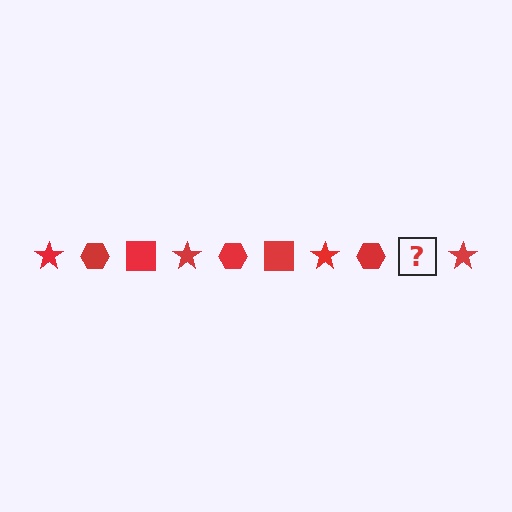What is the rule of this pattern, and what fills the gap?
The rule is that the pattern cycles through star, hexagon, square shapes in red. The gap should be filled with a red square.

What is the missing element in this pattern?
The missing element is a red square.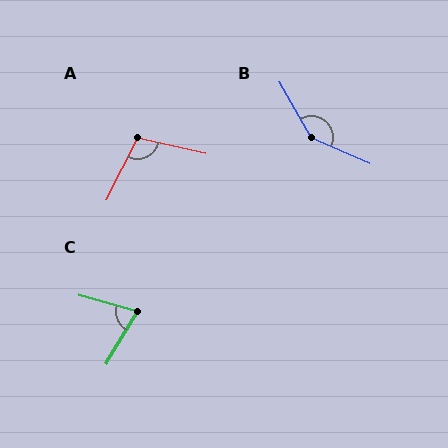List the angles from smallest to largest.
C (74°), A (104°), B (143°).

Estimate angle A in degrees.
Approximately 104 degrees.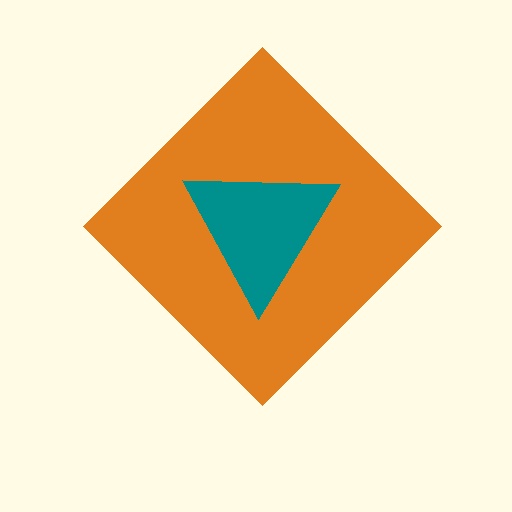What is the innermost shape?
The teal triangle.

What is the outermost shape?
The orange diamond.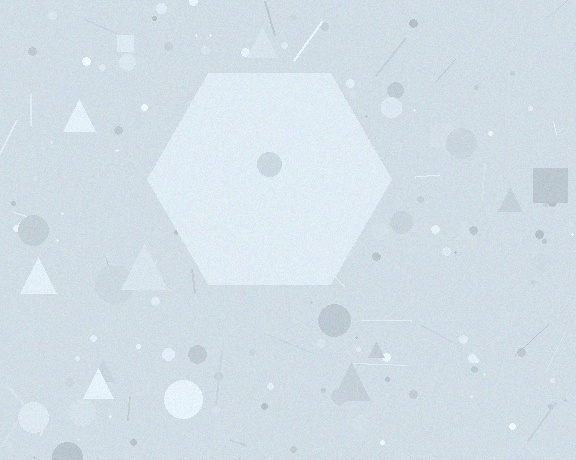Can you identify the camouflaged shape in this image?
The camouflaged shape is a hexagon.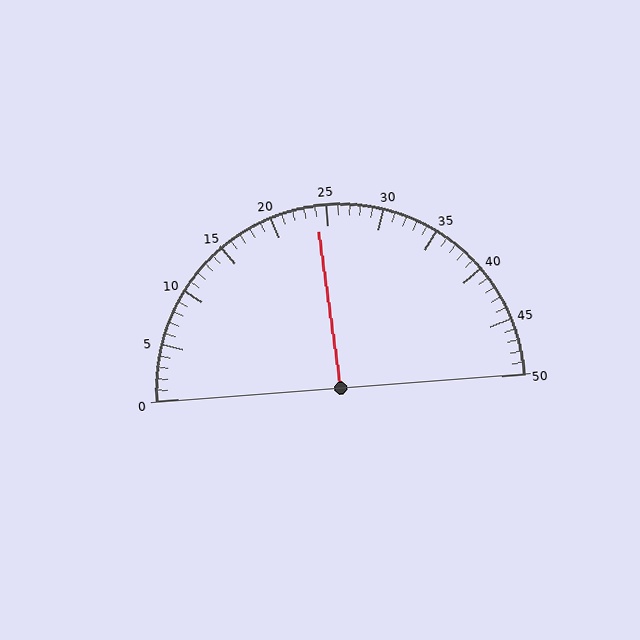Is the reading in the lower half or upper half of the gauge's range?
The reading is in the lower half of the range (0 to 50).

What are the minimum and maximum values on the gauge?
The gauge ranges from 0 to 50.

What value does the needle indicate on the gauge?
The needle indicates approximately 24.